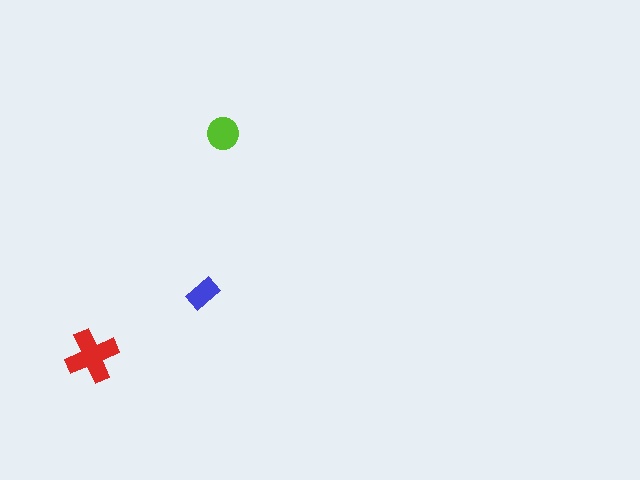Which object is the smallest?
The blue rectangle.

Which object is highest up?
The lime circle is topmost.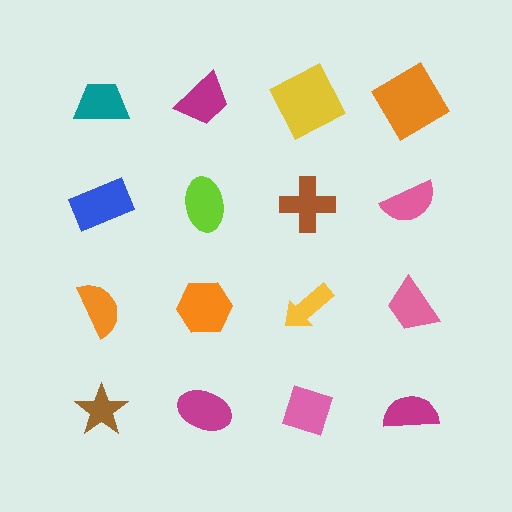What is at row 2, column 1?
A blue rectangle.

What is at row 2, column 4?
A pink semicircle.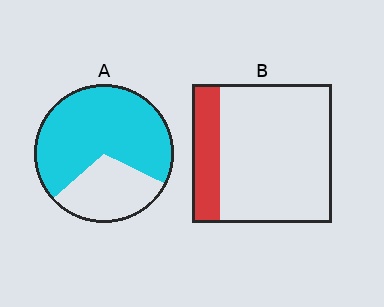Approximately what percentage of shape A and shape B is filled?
A is approximately 70% and B is approximately 20%.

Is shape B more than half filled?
No.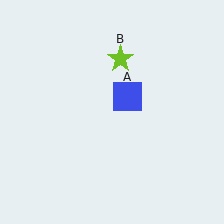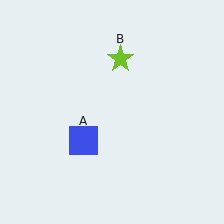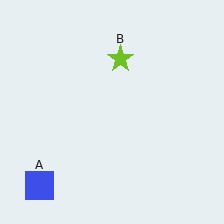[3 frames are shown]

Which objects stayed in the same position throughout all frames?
Lime star (object B) remained stationary.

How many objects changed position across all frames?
1 object changed position: blue square (object A).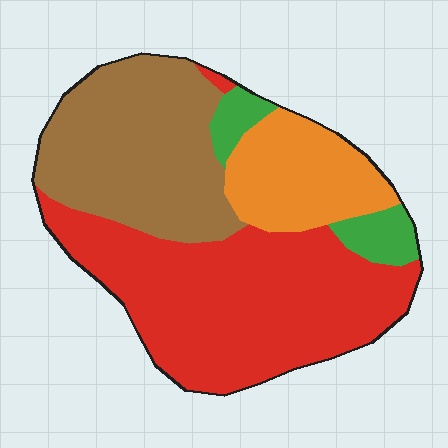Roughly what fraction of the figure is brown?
Brown covers roughly 30% of the figure.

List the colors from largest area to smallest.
From largest to smallest: red, brown, orange, green.